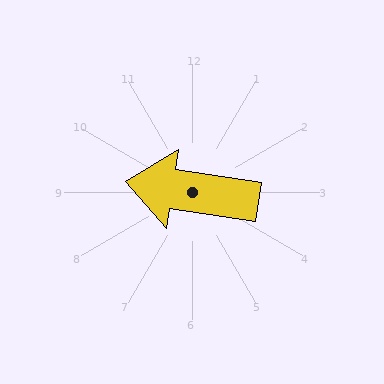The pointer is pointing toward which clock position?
Roughly 9 o'clock.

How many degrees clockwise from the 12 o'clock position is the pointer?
Approximately 279 degrees.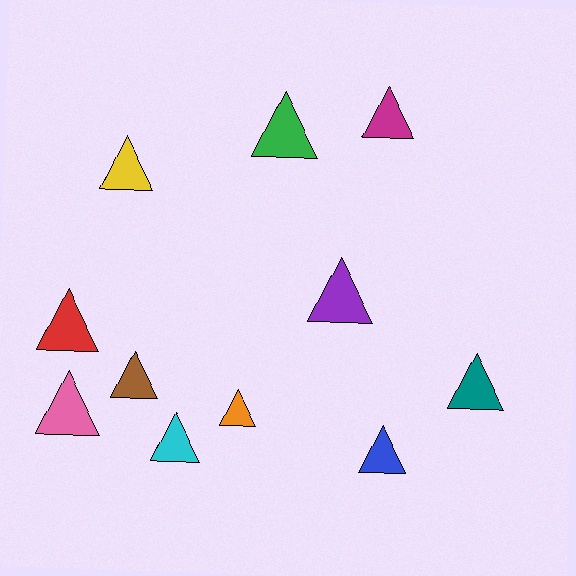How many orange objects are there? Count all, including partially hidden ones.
There is 1 orange object.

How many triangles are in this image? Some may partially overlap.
There are 11 triangles.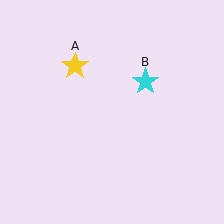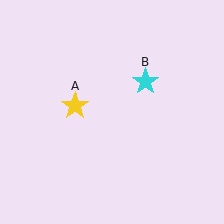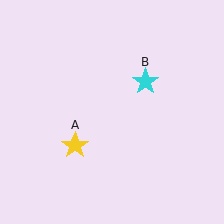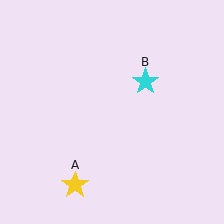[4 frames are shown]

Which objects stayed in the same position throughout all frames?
Cyan star (object B) remained stationary.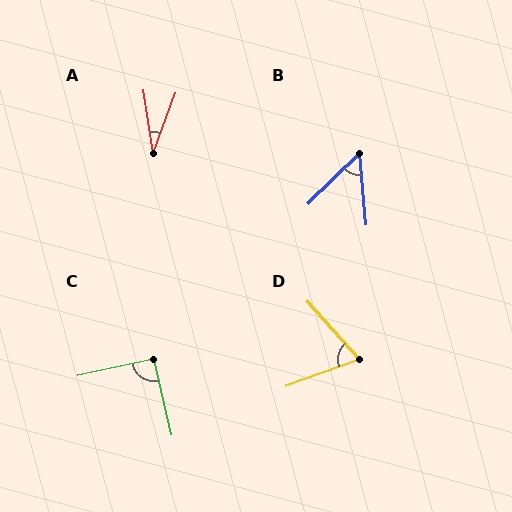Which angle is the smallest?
A, at approximately 29 degrees.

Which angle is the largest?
C, at approximately 91 degrees.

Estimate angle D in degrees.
Approximately 68 degrees.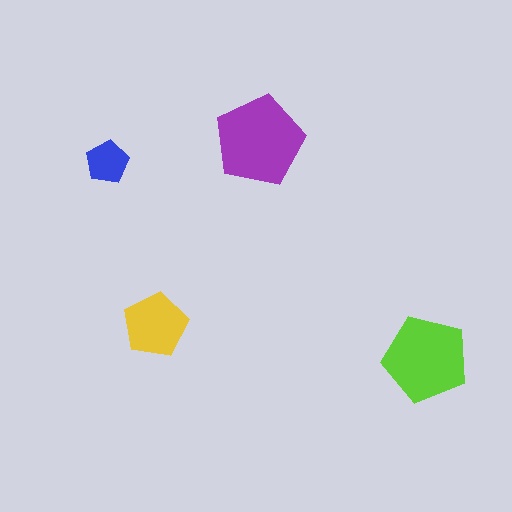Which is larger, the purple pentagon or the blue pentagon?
The purple one.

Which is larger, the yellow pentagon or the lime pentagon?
The lime one.